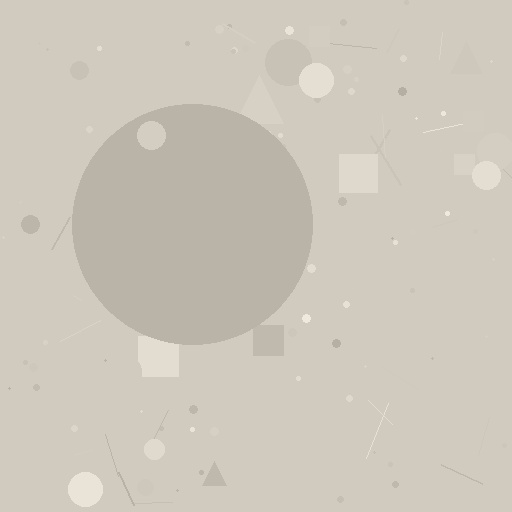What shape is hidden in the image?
A circle is hidden in the image.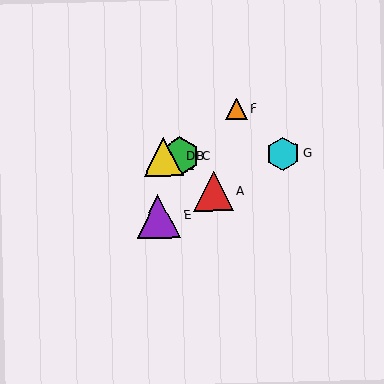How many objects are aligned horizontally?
4 objects (B, C, D, G) are aligned horizontally.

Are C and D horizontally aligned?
Yes, both are at y≈156.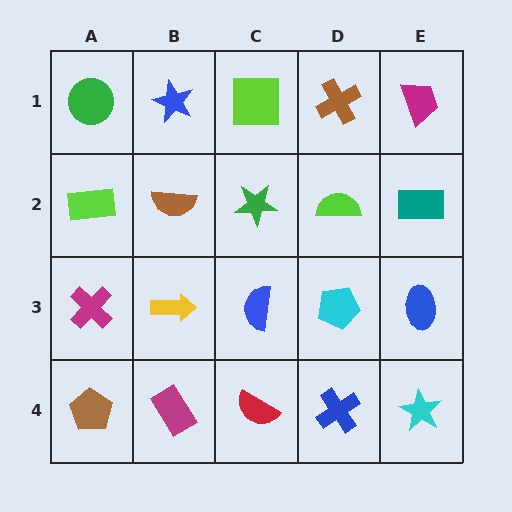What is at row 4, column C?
A red semicircle.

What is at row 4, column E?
A cyan star.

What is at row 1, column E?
A magenta trapezoid.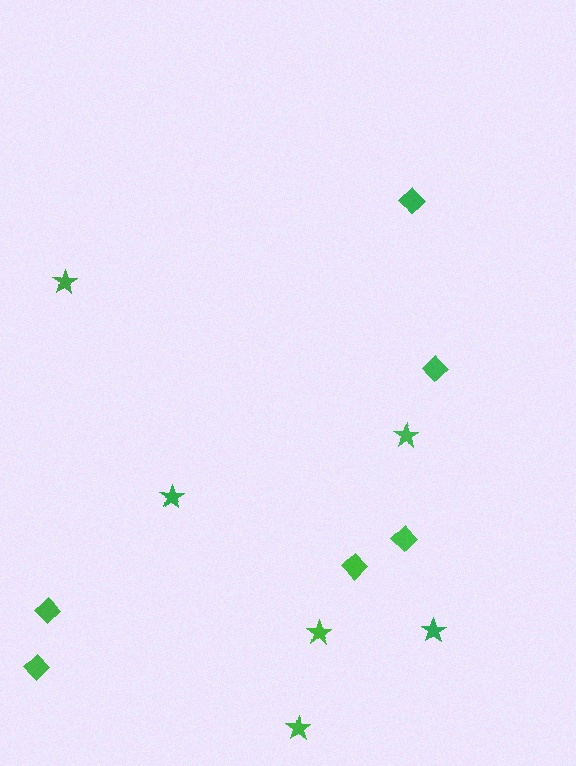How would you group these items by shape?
There are 2 groups: one group of stars (6) and one group of diamonds (6).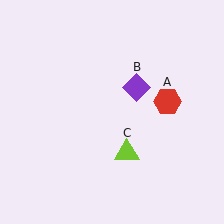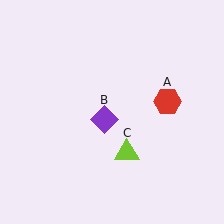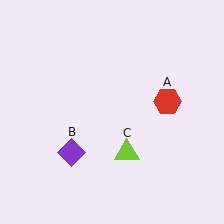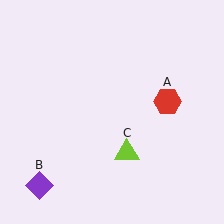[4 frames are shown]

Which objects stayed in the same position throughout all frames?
Red hexagon (object A) and lime triangle (object C) remained stationary.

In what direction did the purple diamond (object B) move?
The purple diamond (object B) moved down and to the left.